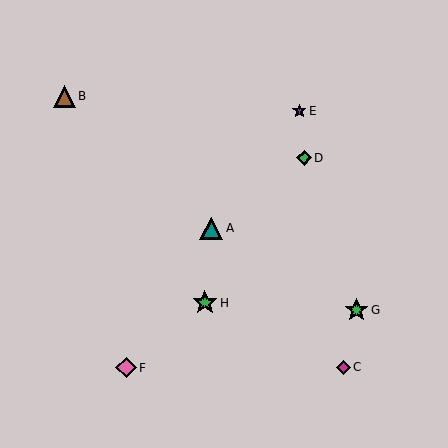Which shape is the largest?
The green star (labeled H) is the largest.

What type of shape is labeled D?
Shape D is a green diamond.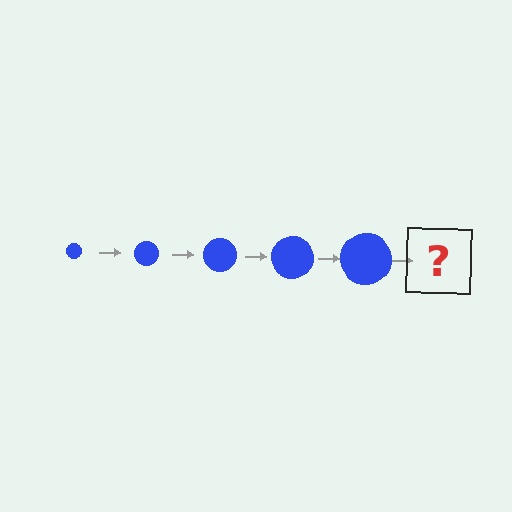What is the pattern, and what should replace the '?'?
The pattern is that the circle gets progressively larger each step. The '?' should be a blue circle, larger than the previous one.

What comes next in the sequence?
The next element should be a blue circle, larger than the previous one.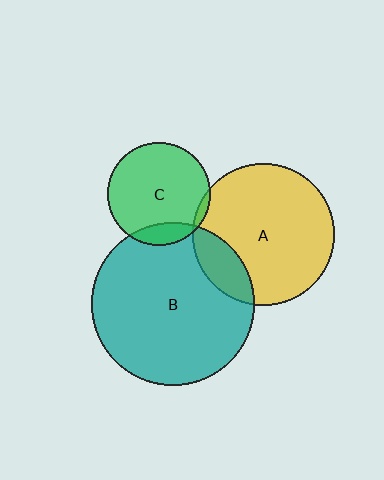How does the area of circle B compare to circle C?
Approximately 2.5 times.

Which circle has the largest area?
Circle B (teal).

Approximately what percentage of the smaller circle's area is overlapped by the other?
Approximately 10%.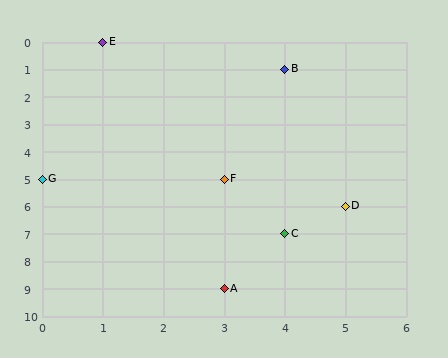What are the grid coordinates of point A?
Point A is at grid coordinates (3, 9).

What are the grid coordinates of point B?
Point B is at grid coordinates (4, 1).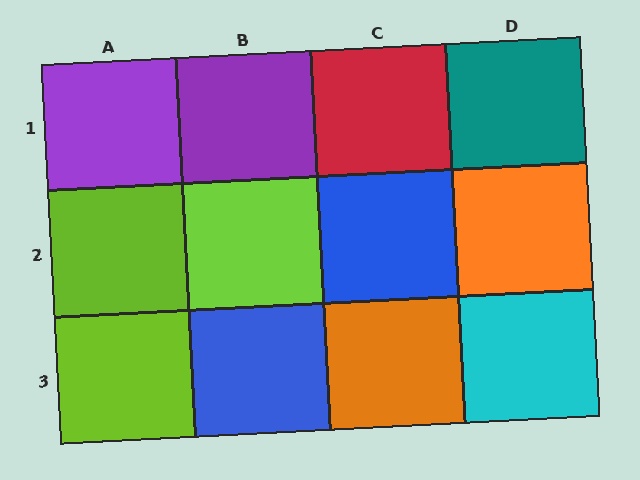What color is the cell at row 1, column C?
Red.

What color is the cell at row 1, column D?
Teal.